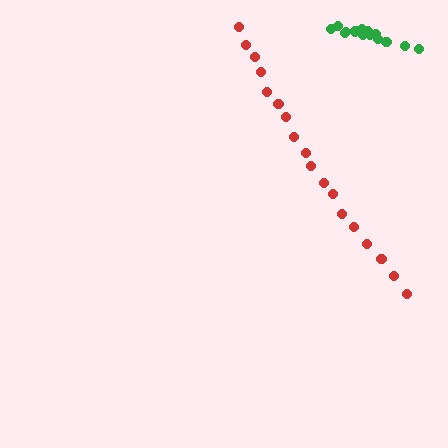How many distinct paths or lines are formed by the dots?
There are 2 distinct paths.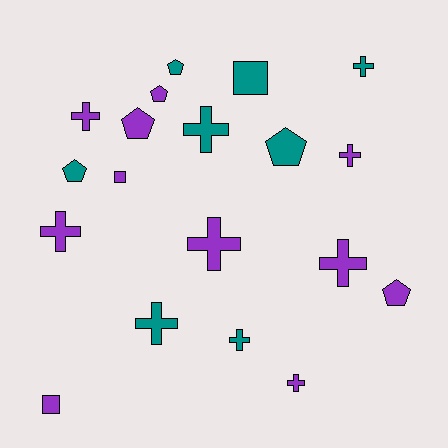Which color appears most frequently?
Purple, with 11 objects.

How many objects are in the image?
There are 19 objects.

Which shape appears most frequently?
Cross, with 10 objects.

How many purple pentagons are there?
There are 3 purple pentagons.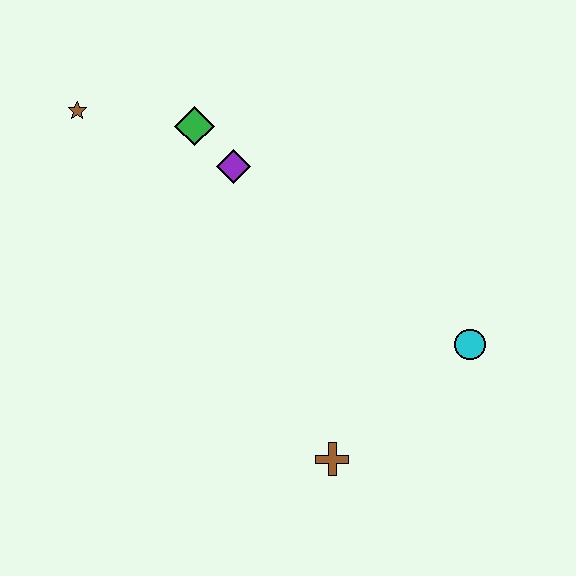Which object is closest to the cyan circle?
The brown cross is closest to the cyan circle.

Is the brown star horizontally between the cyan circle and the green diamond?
No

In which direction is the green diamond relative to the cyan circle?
The green diamond is to the left of the cyan circle.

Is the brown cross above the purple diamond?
No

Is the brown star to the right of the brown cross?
No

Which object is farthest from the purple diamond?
The brown cross is farthest from the purple diamond.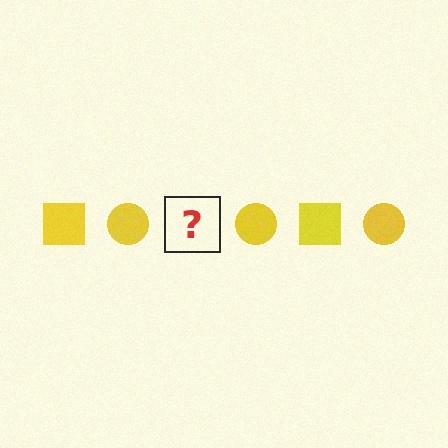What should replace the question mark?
The question mark should be replaced with a yellow square.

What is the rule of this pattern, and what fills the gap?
The rule is that the pattern cycles through square, circle shapes in yellow. The gap should be filled with a yellow square.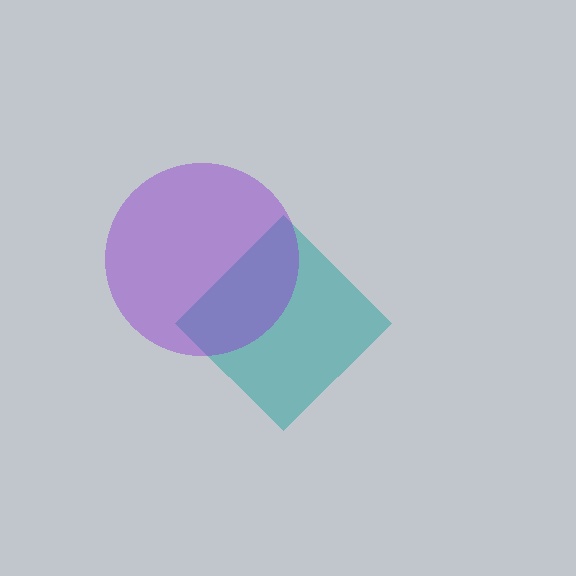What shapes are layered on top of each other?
The layered shapes are: a teal diamond, a purple circle.